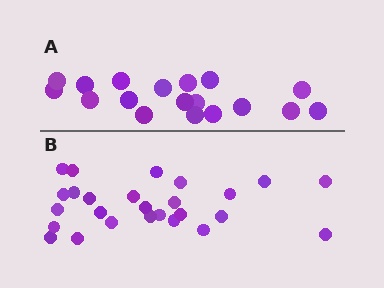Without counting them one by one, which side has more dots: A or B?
Region B (the bottom region) has more dots.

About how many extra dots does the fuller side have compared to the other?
Region B has roughly 8 or so more dots than region A.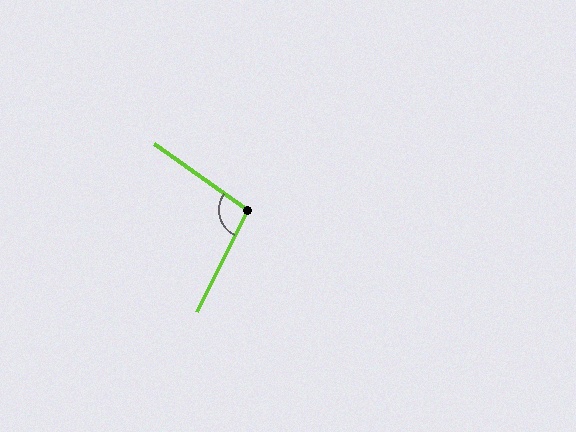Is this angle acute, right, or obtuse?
It is obtuse.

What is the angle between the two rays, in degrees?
Approximately 99 degrees.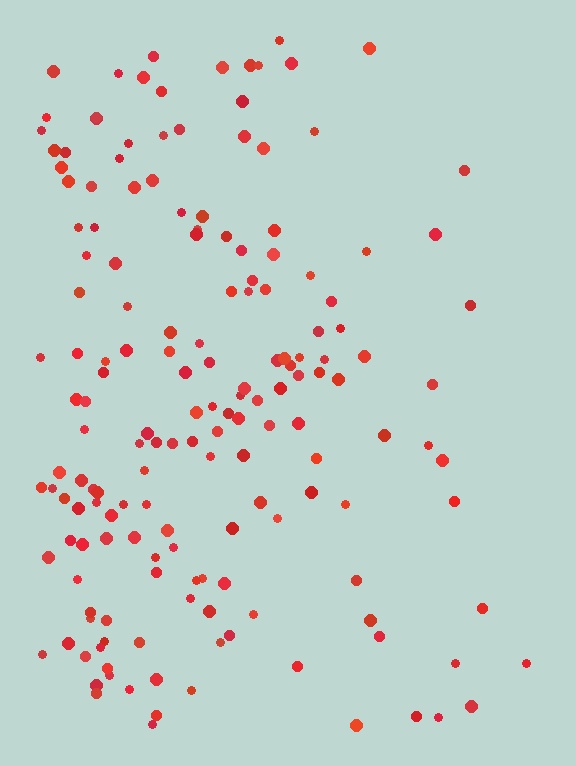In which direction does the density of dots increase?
From right to left, with the left side densest.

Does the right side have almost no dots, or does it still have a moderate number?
Still a moderate number, just noticeably fewer than the left.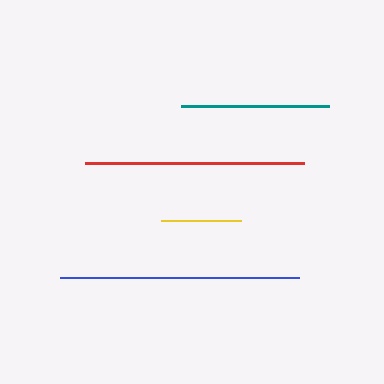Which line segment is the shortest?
The yellow line is the shortest at approximately 80 pixels.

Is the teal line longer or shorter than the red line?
The red line is longer than the teal line.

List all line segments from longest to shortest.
From longest to shortest: blue, red, teal, yellow.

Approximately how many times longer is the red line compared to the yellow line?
The red line is approximately 2.7 times the length of the yellow line.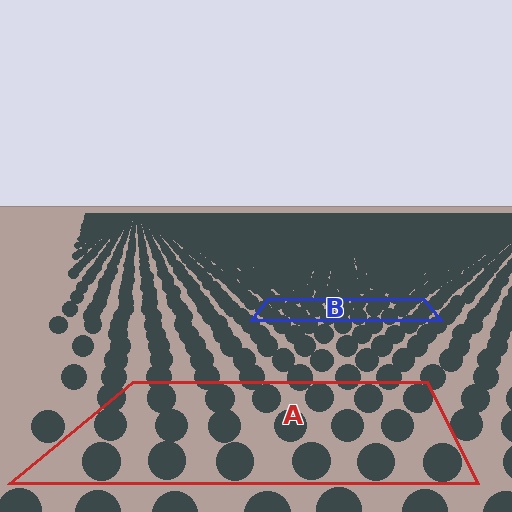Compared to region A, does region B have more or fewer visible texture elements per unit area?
Region B has more texture elements per unit area — they are packed more densely because it is farther away.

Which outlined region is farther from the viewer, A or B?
Region B is farther from the viewer — the texture elements inside it appear smaller and more densely packed.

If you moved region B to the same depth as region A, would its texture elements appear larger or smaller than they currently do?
They would appear larger. At a closer depth, the same texture elements are projected at a bigger on-screen size.